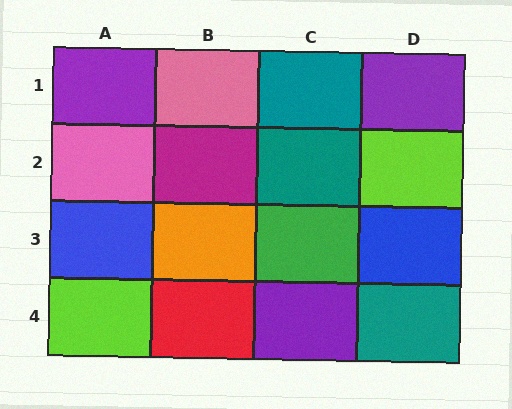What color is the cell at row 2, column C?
Teal.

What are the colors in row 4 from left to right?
Lime, red, purple, teal.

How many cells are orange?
1 cell is orange.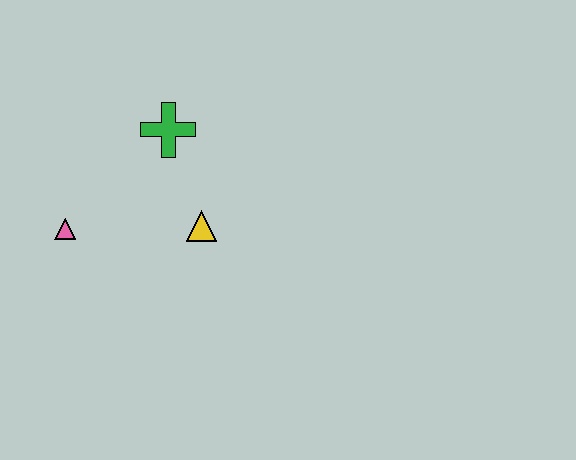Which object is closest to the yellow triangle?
The green cross is closest to the yellow triangle.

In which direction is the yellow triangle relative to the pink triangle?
The yellow triangle is to the right of the pink triangle.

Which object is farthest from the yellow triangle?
The pink triangle is farthest from the yellow triangle.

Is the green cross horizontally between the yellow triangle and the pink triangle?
Yes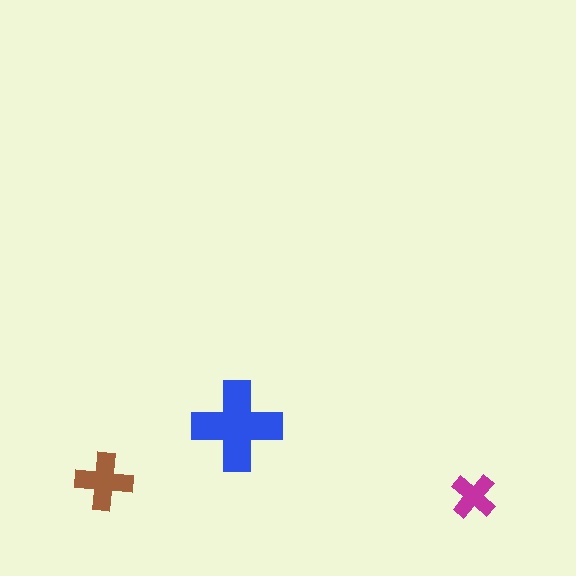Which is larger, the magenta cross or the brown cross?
The brown one.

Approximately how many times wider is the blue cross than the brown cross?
About 1.5 times wider.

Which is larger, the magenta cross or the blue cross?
The blue one.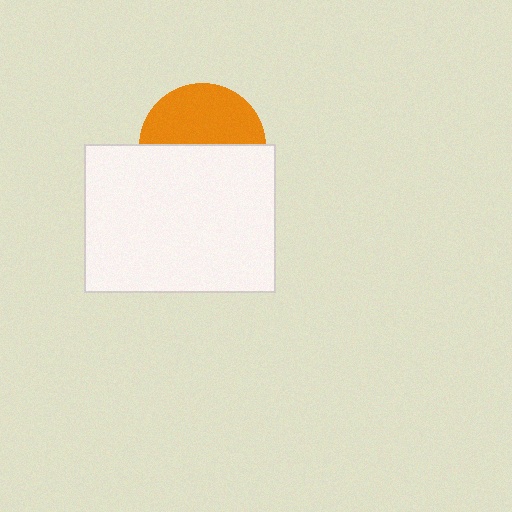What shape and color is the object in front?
The object in front is a white rectangle.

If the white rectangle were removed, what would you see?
You would see the complete orange circle.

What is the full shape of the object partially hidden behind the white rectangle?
The partially hidden object is an orange circle.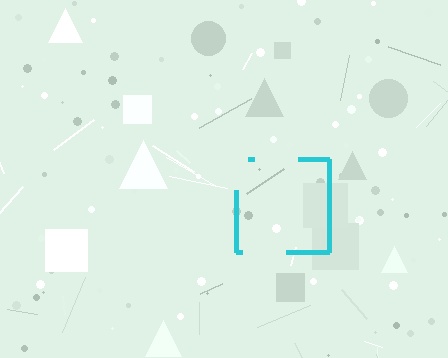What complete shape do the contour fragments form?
The contour fragments form a square.